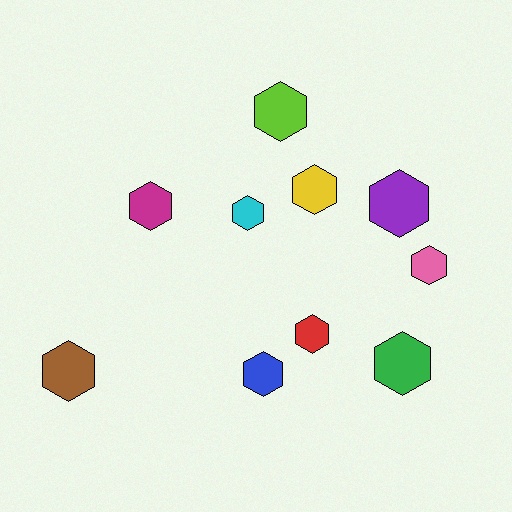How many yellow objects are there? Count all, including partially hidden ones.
There is 1 yellow object.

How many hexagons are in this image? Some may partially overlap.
There are 10 hexagons.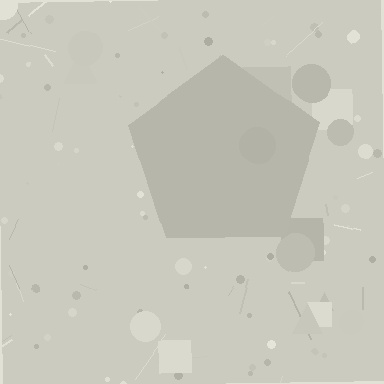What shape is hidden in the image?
A pentagon is hidden in the image.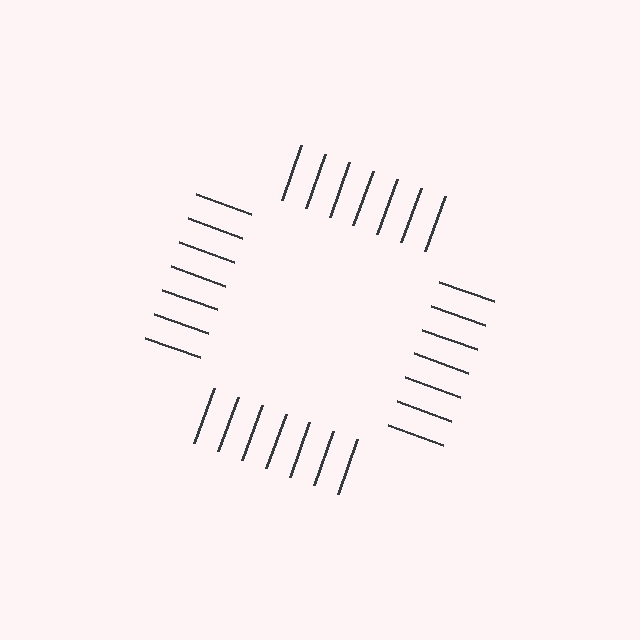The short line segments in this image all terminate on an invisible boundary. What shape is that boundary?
An illusory square — the line segments terminate on its edges but no continuous stroke is drawn.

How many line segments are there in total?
28 — 7 along each of the 4 edges.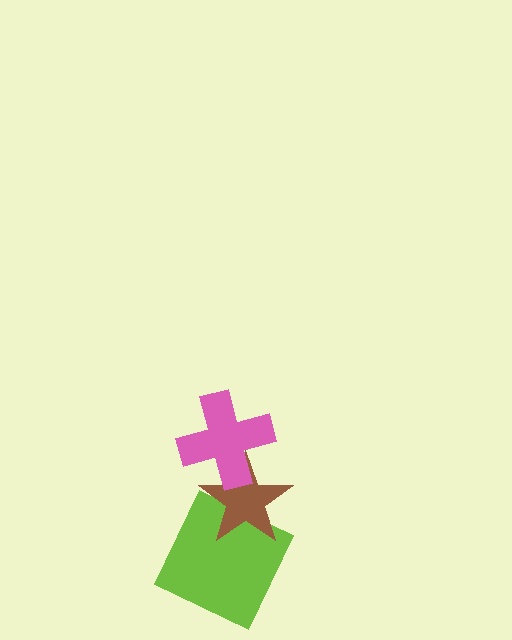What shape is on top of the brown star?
The pink cross is on top of the brown star.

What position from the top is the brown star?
The brown star is 2nd from the top.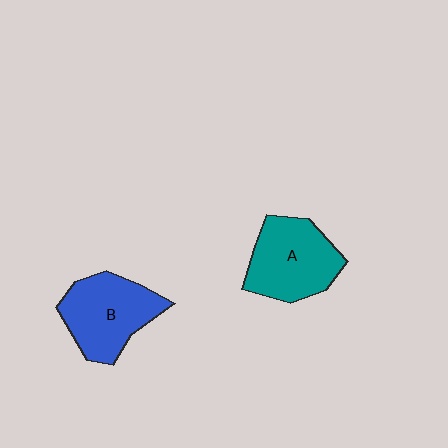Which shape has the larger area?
Shape A (teal).